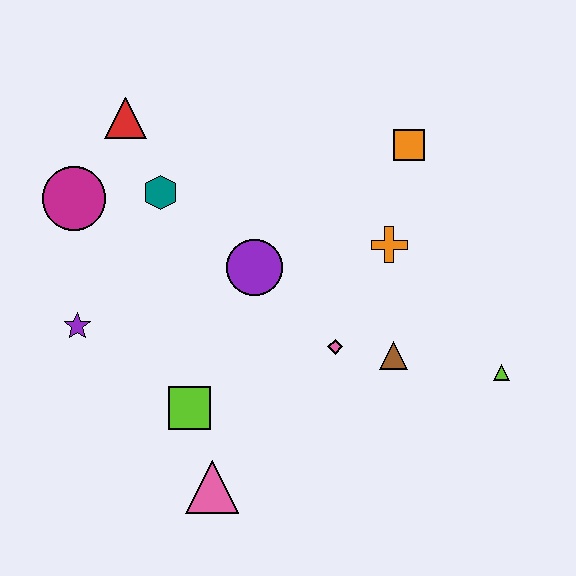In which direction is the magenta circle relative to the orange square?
The magenta circle is to the left of the orange square.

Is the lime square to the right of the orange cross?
No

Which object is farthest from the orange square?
The pink triangle is farthest from the orange square.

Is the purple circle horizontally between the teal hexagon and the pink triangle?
No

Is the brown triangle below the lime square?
No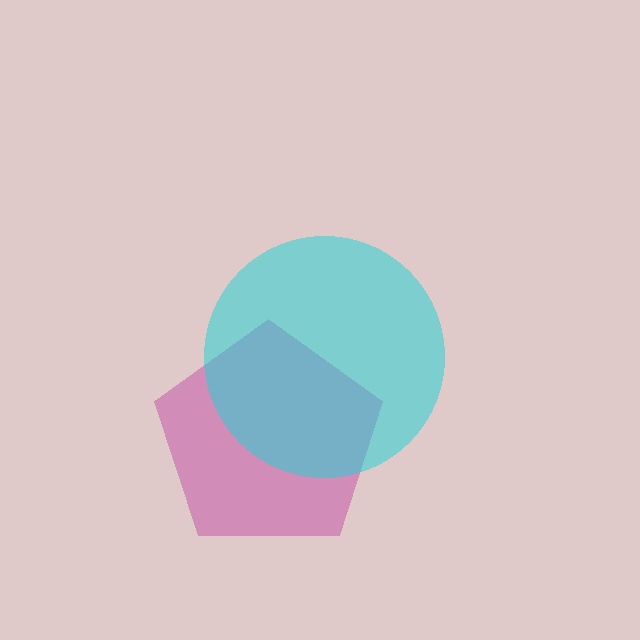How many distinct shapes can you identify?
There are 2 distinct shapes: a magenta pentagon, a cyan circle.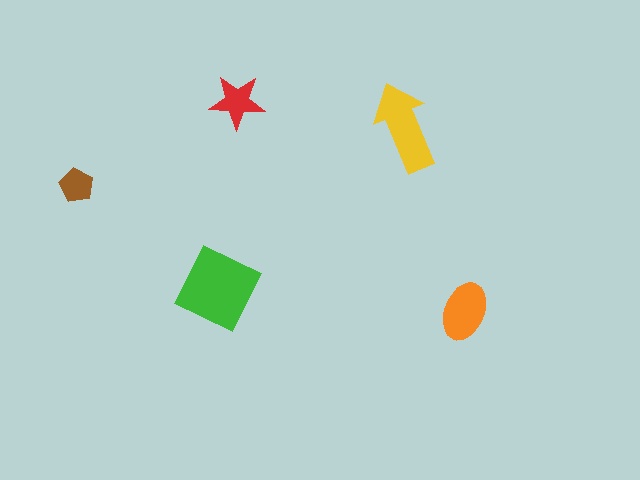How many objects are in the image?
There are 5 objects in the image.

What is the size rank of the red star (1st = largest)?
4th.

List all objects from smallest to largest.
The brown pentagon, the red star, the orange ellipse, the yellow arrow, the green diamond.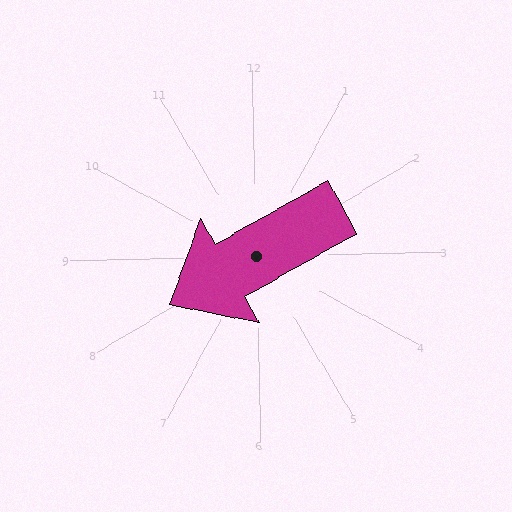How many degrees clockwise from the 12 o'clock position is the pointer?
Approximately 242 degrees.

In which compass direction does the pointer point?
Southwest.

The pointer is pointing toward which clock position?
Roughly 8 o'clock.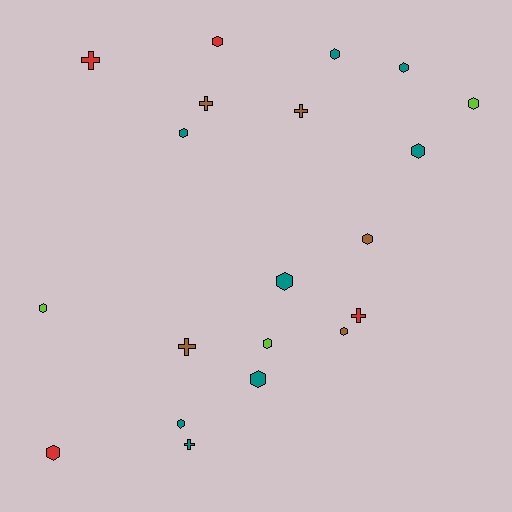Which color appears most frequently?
Teal, with 8 objects.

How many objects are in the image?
There are 20 objects.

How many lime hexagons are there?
There are 3 lime hexagons.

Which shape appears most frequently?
Hexagon, with 14 objects.